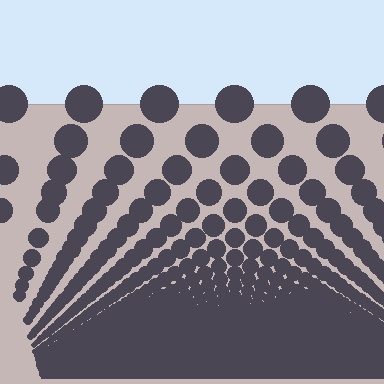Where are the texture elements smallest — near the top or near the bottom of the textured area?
Near the bottom.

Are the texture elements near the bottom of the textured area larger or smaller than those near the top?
Smaller. The gradient is inverted — elements near the bottom are smaller and denser.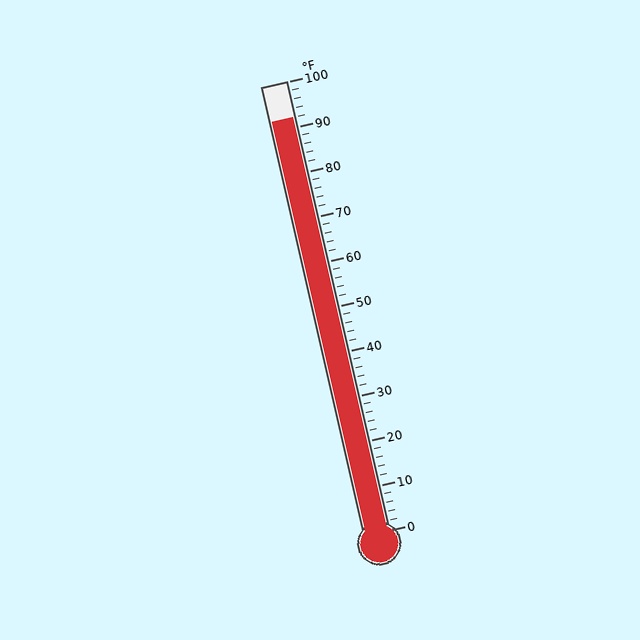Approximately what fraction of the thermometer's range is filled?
The thermometer is filled to approximately 90% of its range.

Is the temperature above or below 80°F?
The temperature is above 80°F.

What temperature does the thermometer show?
The thermometer shows approximately 92°F.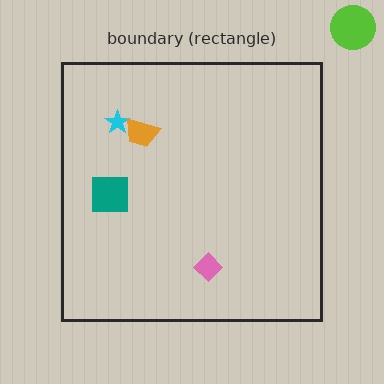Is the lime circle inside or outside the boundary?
Outside.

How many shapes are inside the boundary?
4 inside, 1 outside.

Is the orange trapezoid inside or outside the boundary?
Inside.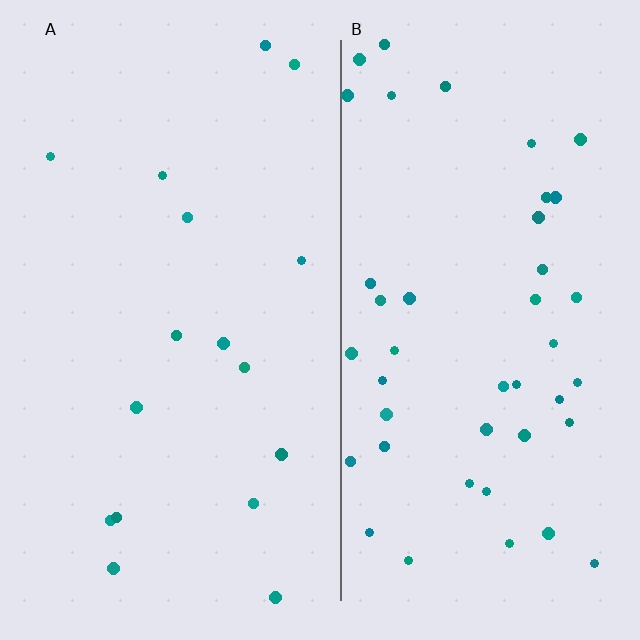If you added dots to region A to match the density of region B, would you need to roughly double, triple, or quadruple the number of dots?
Approximately triple.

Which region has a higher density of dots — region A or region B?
B (the right).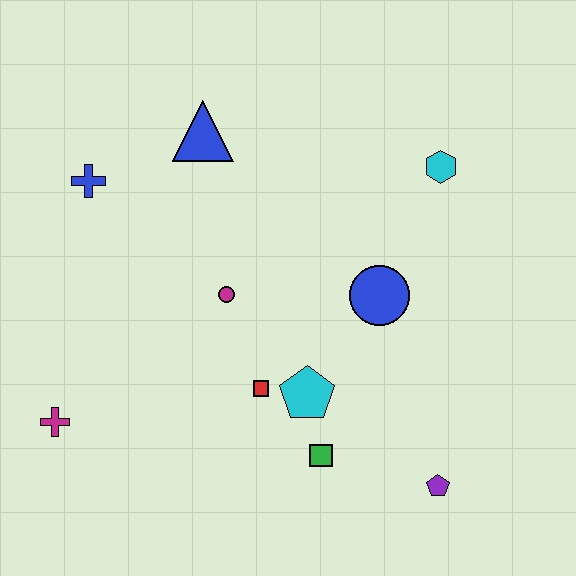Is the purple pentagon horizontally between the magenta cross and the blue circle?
No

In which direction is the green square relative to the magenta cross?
The green square is to the right of the magenta cross.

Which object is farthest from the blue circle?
The magenta cross is farthest from the blue circle.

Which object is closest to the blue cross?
The blue triangle is closest to the blue cross.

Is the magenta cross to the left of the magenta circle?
Yes